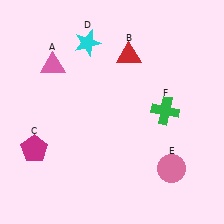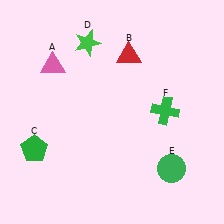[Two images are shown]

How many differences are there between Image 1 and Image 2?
There are 3 differences between the two images.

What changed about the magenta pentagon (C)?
In Image 1, C is magenta. In Image 2, it changed to green.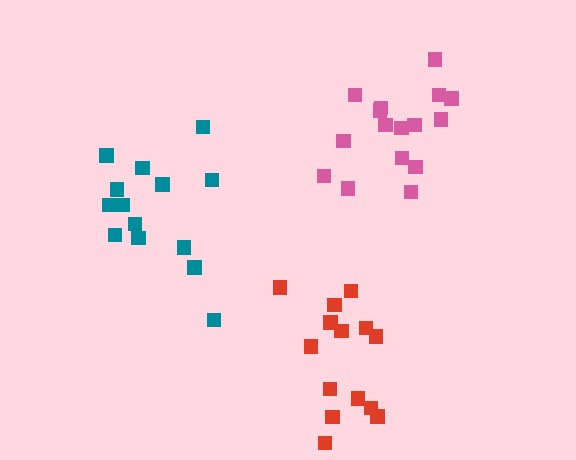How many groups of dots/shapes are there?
There are 3 groups.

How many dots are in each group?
Group 1: 16 dots, Group 2: 14 dots, Group 3: 14 dots (44 total).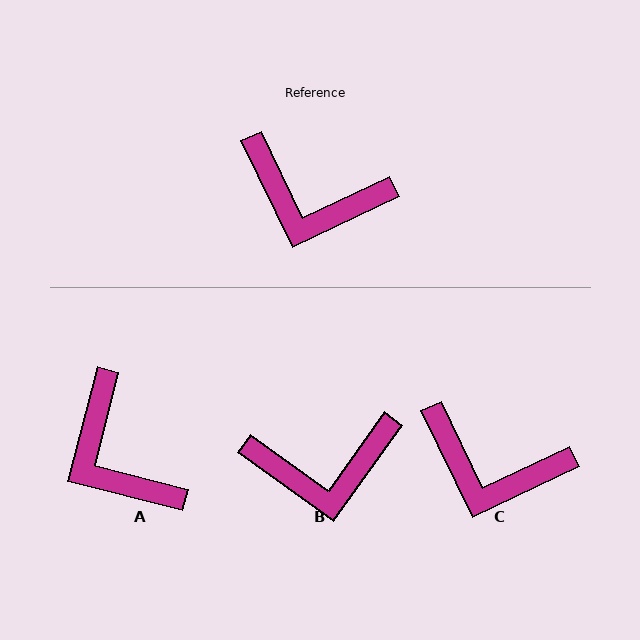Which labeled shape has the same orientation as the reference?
C.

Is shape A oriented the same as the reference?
No, it is off by about 40 degrees.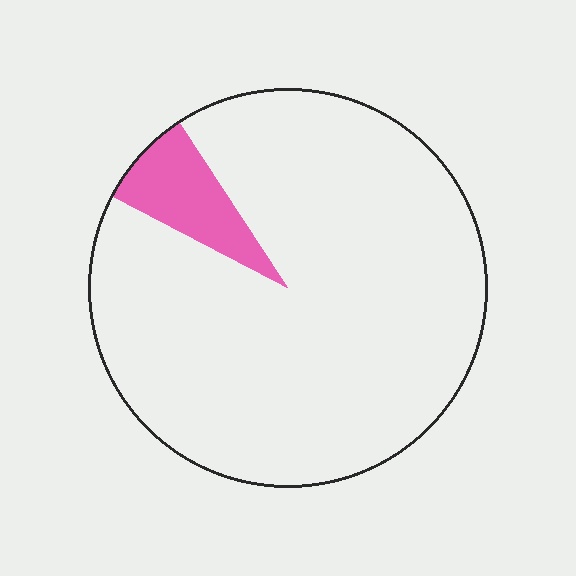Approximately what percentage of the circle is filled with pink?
Approximately 10%.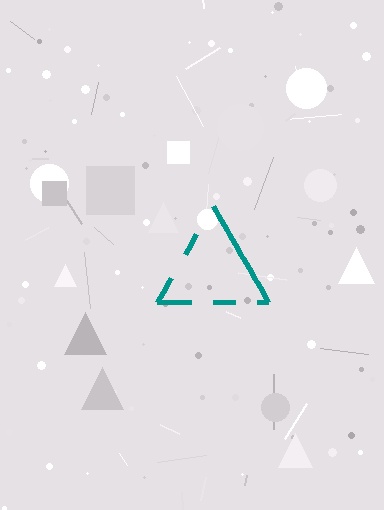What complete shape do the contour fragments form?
The contour fragments form a triangle.